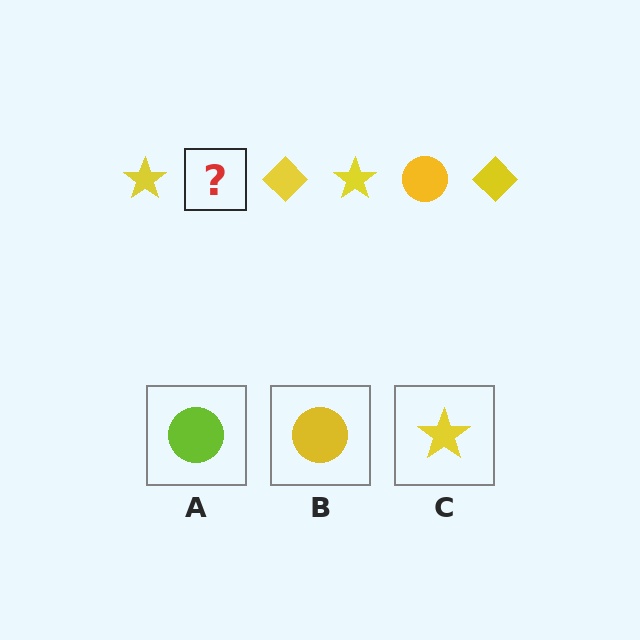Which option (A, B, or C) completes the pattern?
B.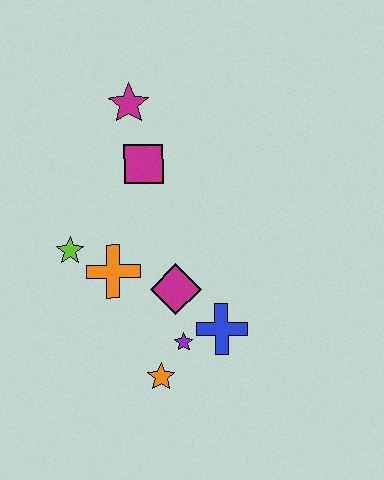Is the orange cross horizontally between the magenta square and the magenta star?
No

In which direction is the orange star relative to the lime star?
The orange star is below the lime star.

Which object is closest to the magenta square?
The magenta star is closest to the magenta square.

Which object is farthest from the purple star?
The magenta star is farthest from the purple star.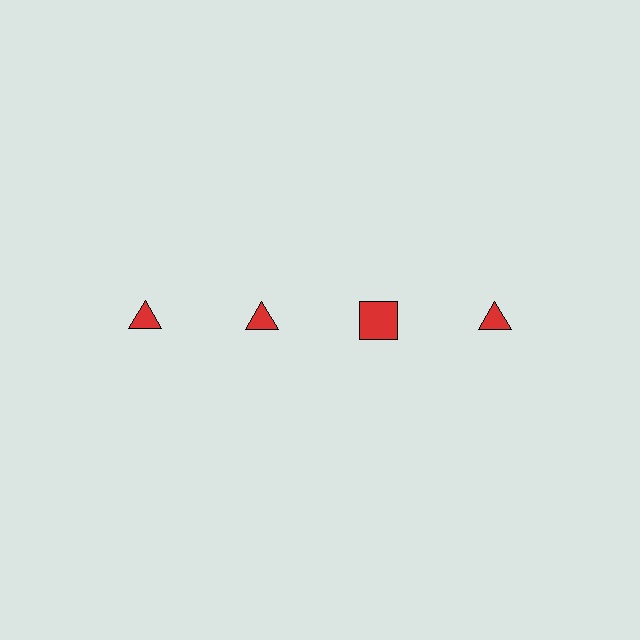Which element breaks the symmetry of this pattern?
The red square in the top row, center column breaks the symmetry. All other shapes are red triangles.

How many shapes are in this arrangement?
There are 4 shapes arranged in a grid pattern.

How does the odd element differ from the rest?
It has a different shape: square instead of triangle.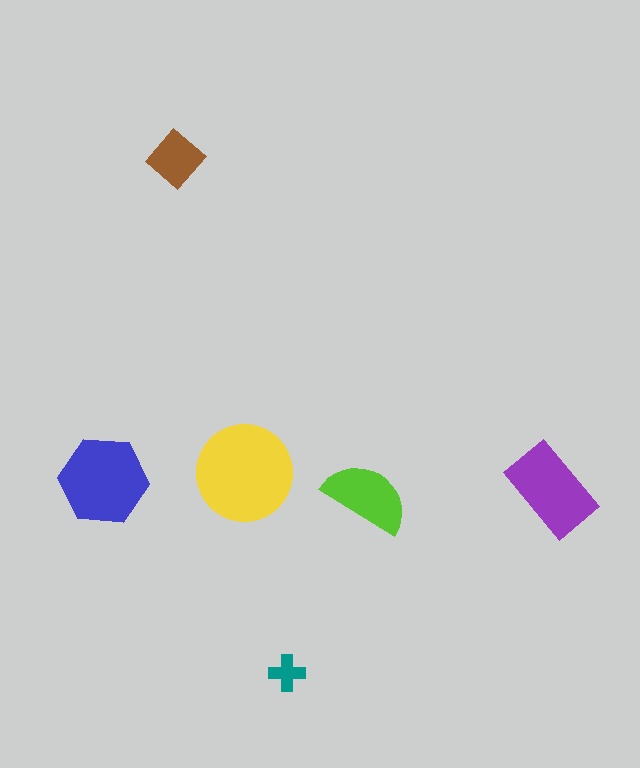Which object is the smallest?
The teal cross.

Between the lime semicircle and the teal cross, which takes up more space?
The lime semicircle.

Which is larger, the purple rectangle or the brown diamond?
The purple rectangle.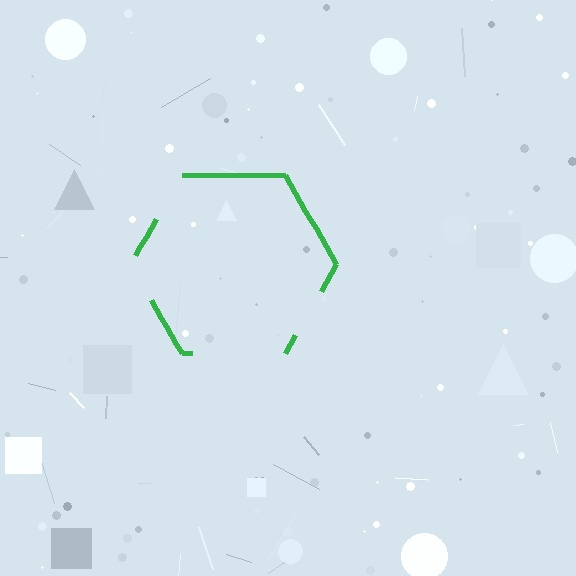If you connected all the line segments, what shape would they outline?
They would outline a hexagon.